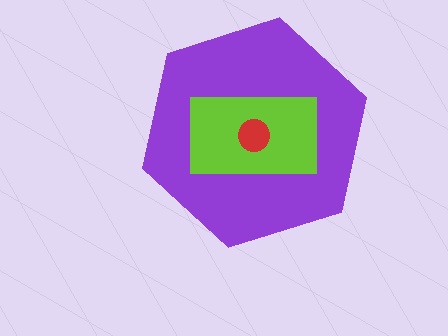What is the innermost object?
The red circle.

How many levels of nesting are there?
3.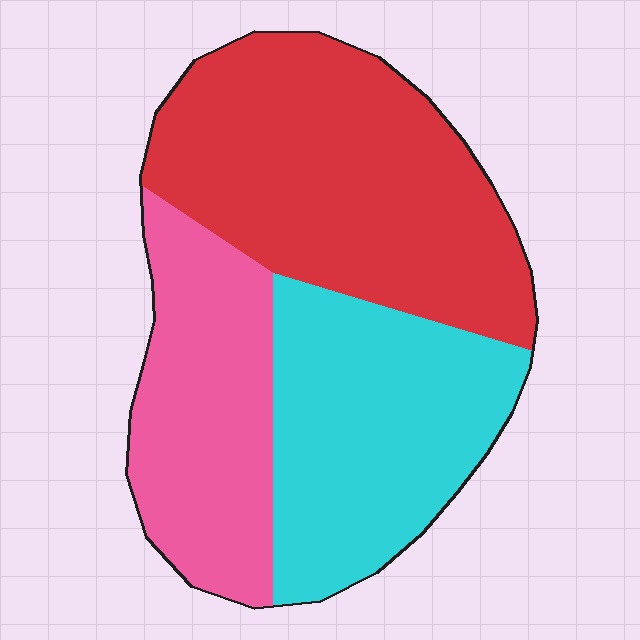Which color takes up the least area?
Pink, at roughly 25%.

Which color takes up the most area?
Red, at roughly 40%.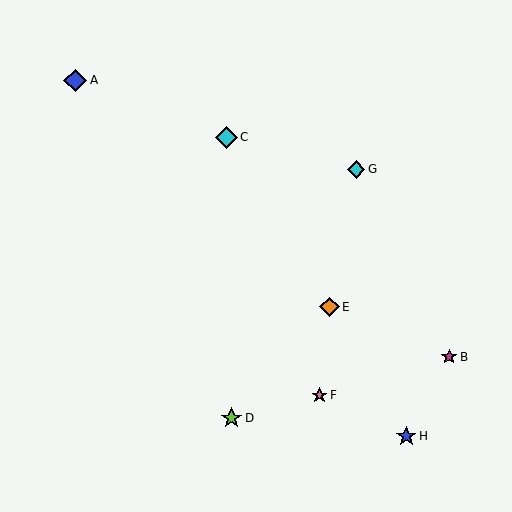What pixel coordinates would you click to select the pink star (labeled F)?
Click at (319, 395) to select the pink star F.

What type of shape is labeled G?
Shape G is a cyan diamond.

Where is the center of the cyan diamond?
The center of the cyan diamond is at (227, 137).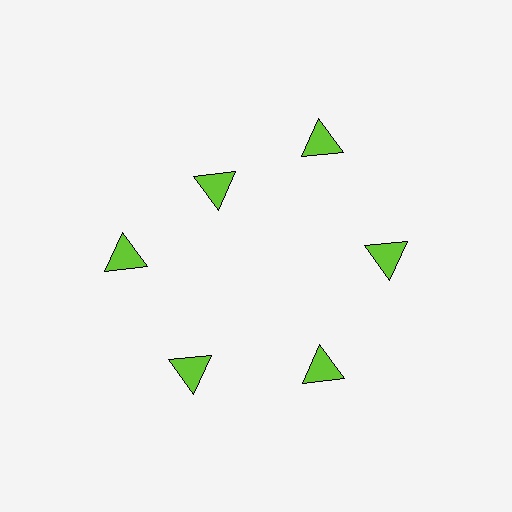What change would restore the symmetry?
The symmetry would be restored by moving it outward, back onto the ring so that all 6 triangles sit at equal angles and equal distance from the center.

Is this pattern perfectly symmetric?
No. The 6 lime triangles are arranged in a ring, but one element near the 11 o'clock position is pulled inward toward the center, breaking the 6-fold rotational symmetry.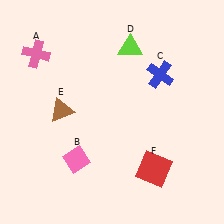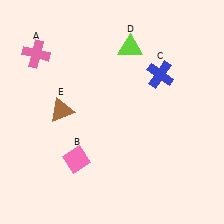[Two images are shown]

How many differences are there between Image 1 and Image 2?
There is 1 difference between the two images.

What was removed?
The red square (F) was removed in Image 2.